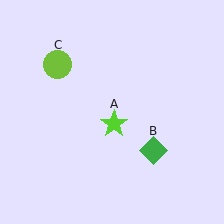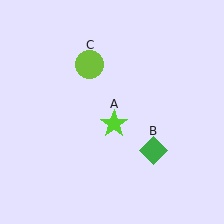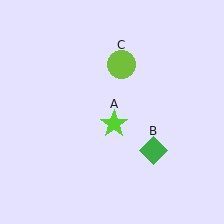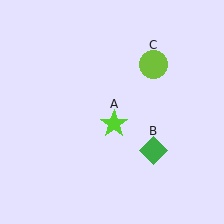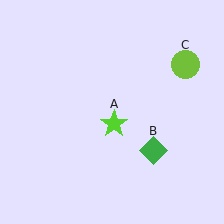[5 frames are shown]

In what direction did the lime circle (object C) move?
The lime circle (object C) moved right.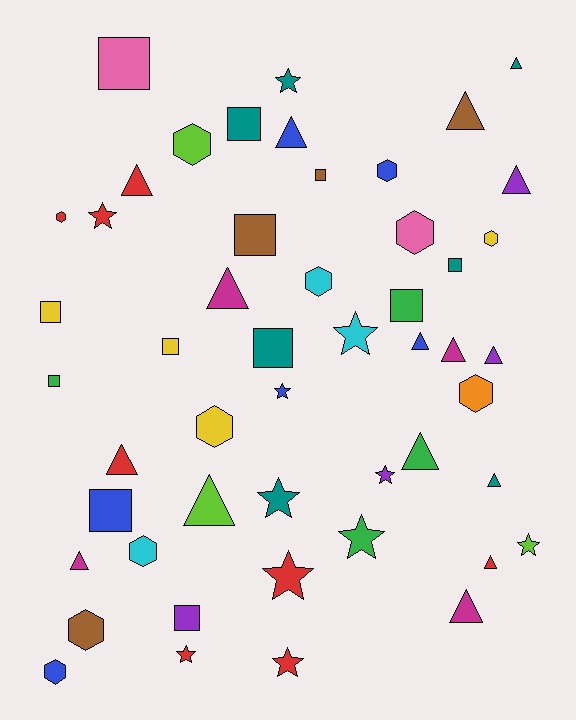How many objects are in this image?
There are 50 objects.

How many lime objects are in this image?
There are 3 lime objects.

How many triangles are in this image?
There are 16 triangles.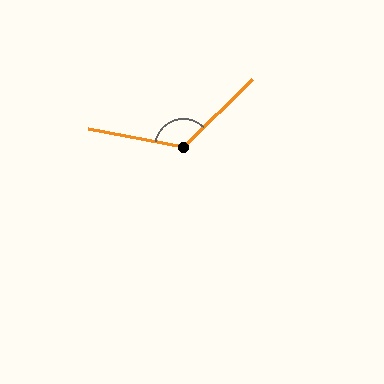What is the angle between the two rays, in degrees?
Approximately 125 degrees.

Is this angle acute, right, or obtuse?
It is obtuse.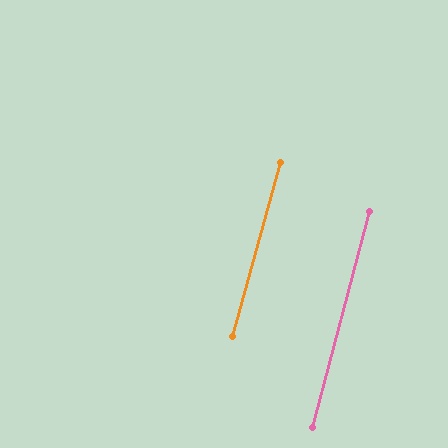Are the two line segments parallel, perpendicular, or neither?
Parallel — their directions differ by only 0.7°.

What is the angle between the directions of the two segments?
Approximately 1 degree.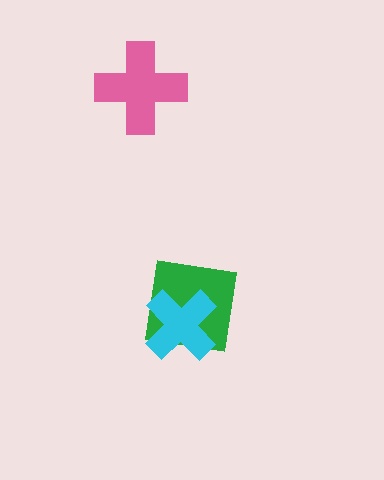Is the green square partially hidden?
Yes, it is partially covered by another shape.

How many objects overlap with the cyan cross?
1 object overlaps with the cyan cross.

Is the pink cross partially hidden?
No, no other shape covers it.